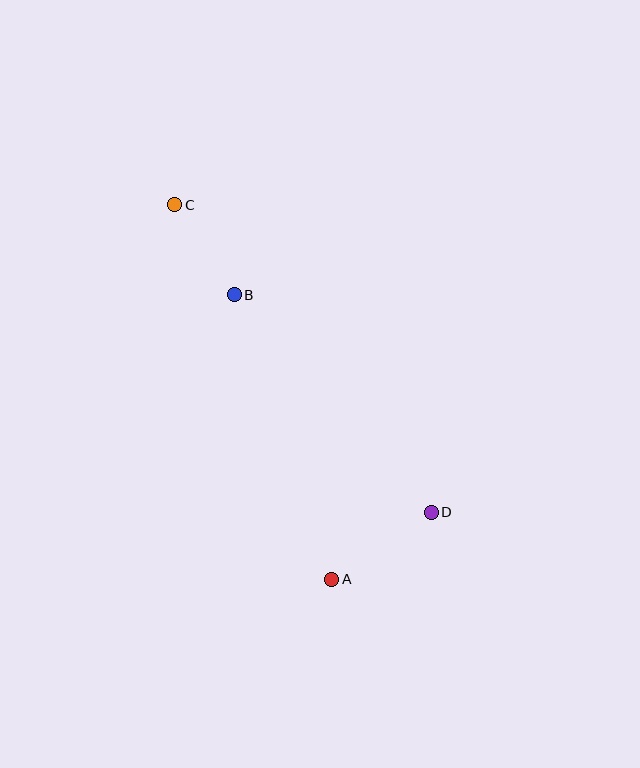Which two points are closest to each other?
Points B and C are closest to each other.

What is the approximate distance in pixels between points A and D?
The distance between A and D is approximately 120 pixels.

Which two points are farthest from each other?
Points A and C are farthest from each other.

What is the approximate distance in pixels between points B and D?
The distance between B and D is approximately 294 pixels.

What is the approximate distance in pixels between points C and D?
The distance between C and D is approximately 401 pixels.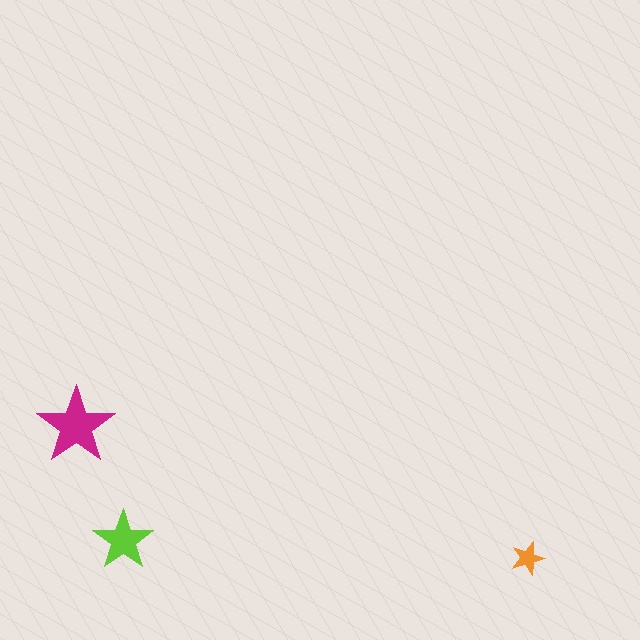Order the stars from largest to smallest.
the magenta one, the lime one, the orange one.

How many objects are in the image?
There are 3 objects in the image.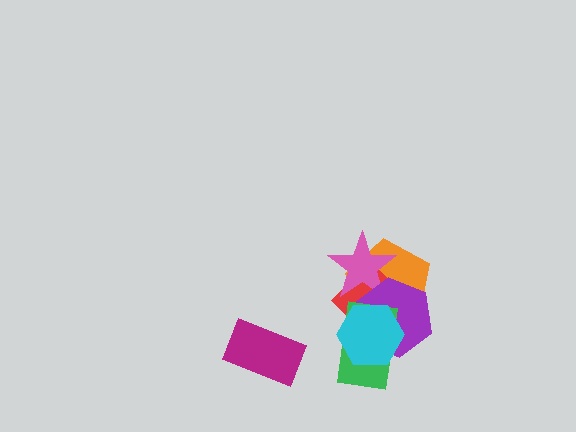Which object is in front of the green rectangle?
The cyan hexagon is in front of the green rectangle.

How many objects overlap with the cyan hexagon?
4 objects overlap with the cyan hexagon.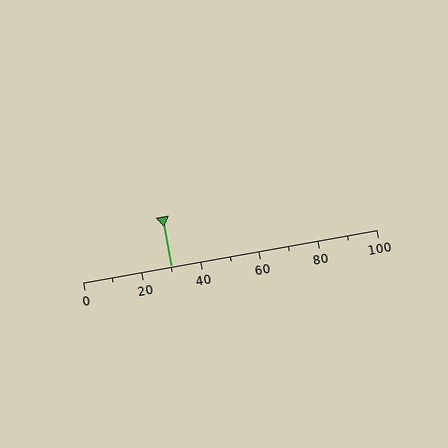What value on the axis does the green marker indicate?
The marker indicates approximately 30.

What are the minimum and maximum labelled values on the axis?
The axis runs from 0 to 100.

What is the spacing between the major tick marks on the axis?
The major ticks are spaced 20 apart.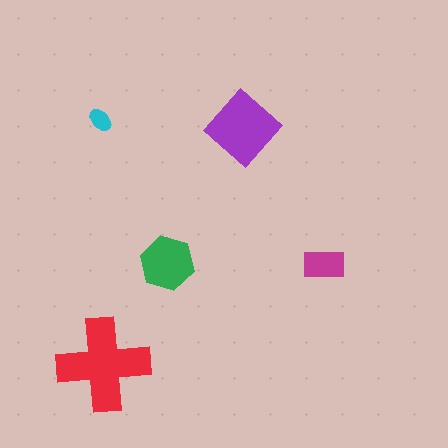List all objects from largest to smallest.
The red cross, the purple diamond, the green hexagon, the magenta rectangle, the cyan ellipse.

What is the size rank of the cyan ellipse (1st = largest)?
5th.